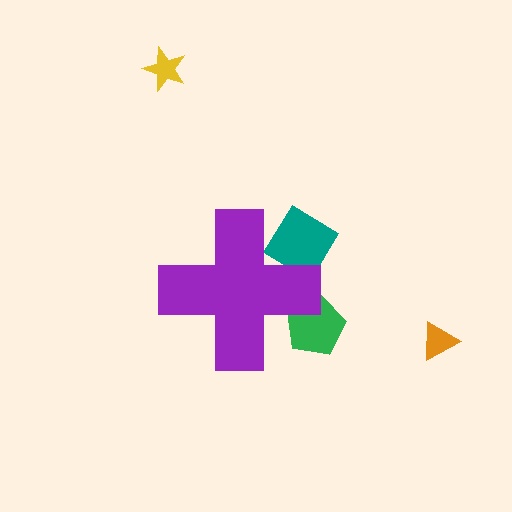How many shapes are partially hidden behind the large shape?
2 shapes are partially hidden.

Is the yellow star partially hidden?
No, the yellow star is fully visible.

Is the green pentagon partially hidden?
Yes, the green pentagon is partially hidden behind the purple cross.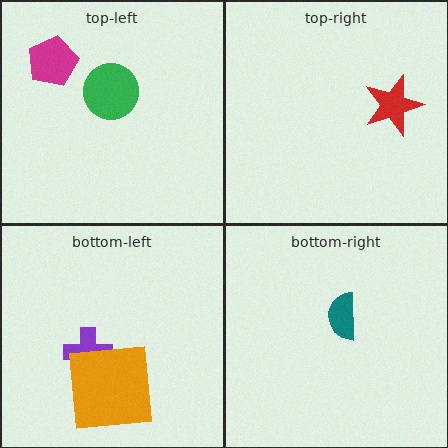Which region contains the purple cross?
The bottom-left region.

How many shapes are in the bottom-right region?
1.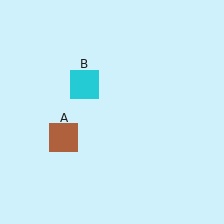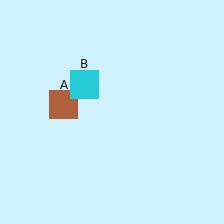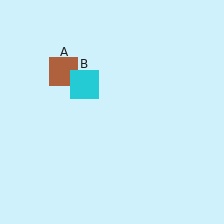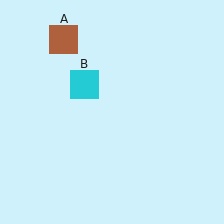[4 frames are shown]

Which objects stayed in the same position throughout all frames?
Cyan square (object B) remained stationary.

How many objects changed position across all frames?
1 object changed position: brown square (object A).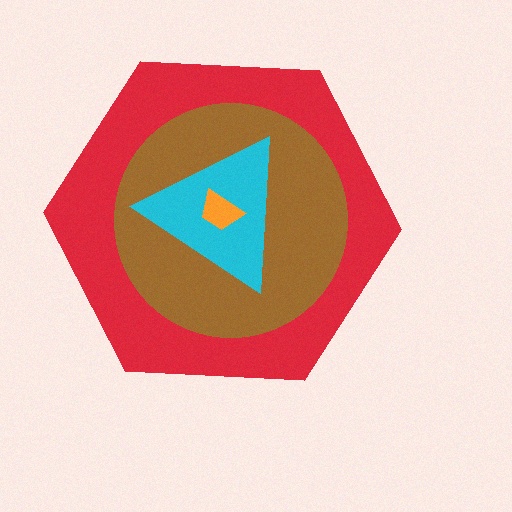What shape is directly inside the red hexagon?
The brown circle.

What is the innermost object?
The orange trapezoid.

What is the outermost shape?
The red hexagon.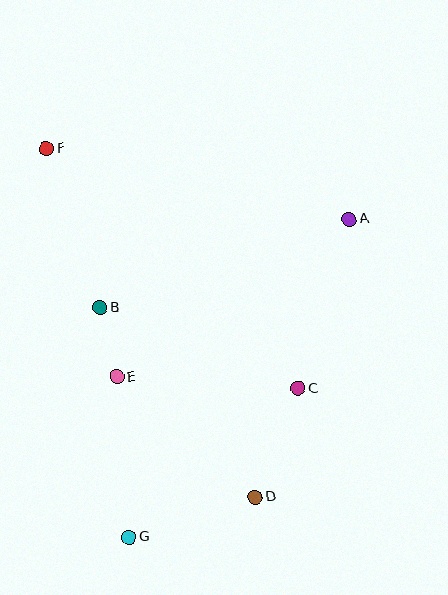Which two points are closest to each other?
Points B and E are closest to each other.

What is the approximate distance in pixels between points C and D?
The distance between C and D is approximately 117 pixels.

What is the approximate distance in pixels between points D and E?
The distance between D and E is approximately 183 pixels.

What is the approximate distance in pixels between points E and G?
The distance between E and G is approximately 161 pixels.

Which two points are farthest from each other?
Points D and F are farthest from each other.